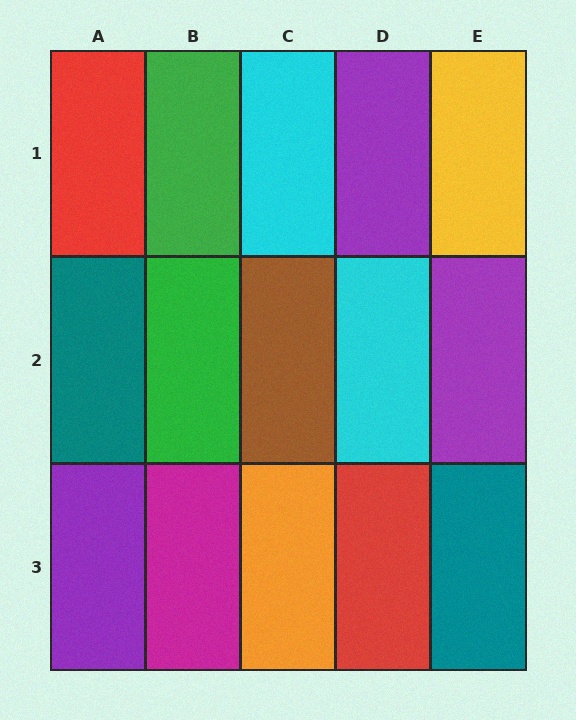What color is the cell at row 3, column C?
Orange.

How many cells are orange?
1 cell is orange.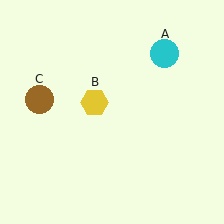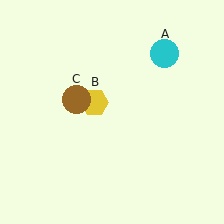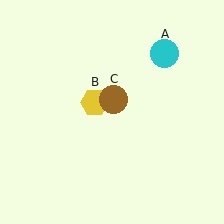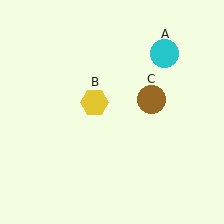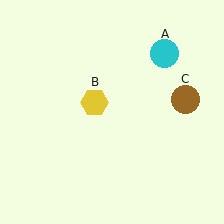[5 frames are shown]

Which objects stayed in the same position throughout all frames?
Cyan circle (object A) and yellow hexagon (object B) remained stationary.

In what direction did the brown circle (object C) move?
The brown circle (object C) moved right.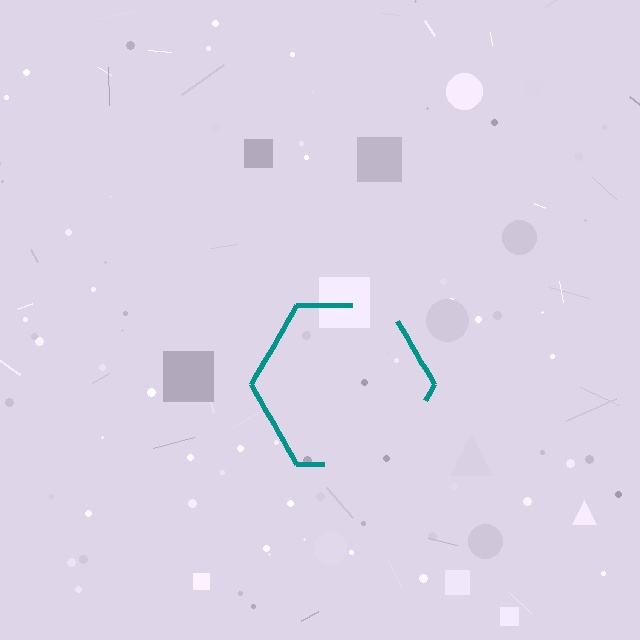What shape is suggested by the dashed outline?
The dashed outline suggests a hexagon.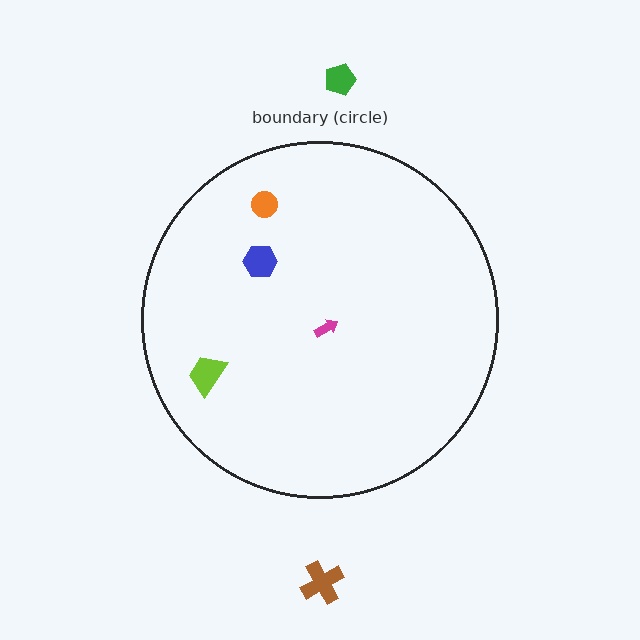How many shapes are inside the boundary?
4 inside, 2 outside.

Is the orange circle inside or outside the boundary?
Inside.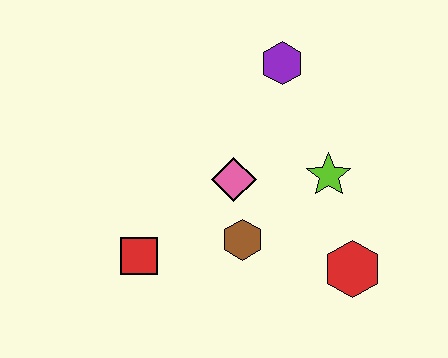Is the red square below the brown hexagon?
Yes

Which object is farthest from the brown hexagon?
The purple hexagon is farthest from the brown hexagon.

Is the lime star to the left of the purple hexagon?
No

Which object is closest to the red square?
The brown hexagon is closest to the red square.